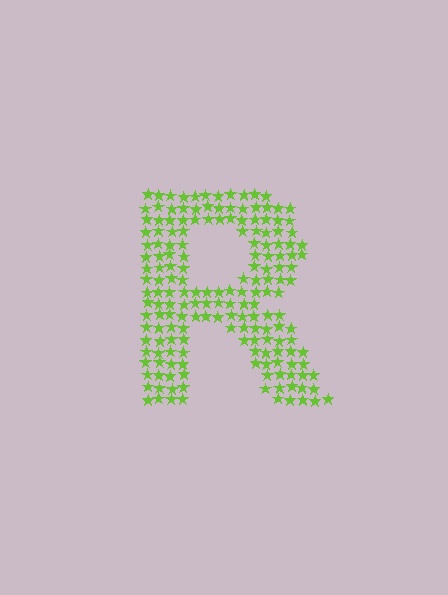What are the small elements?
The small elements are stars.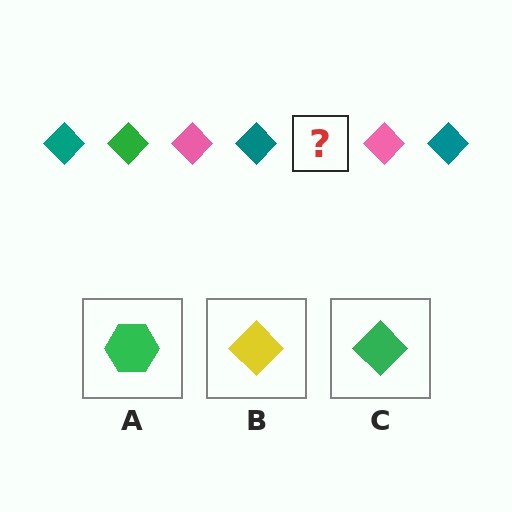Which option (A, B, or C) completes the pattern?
C.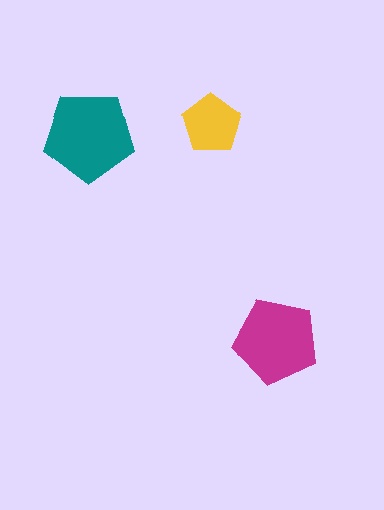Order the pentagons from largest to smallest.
the teal one, the magenta one, the yellow one.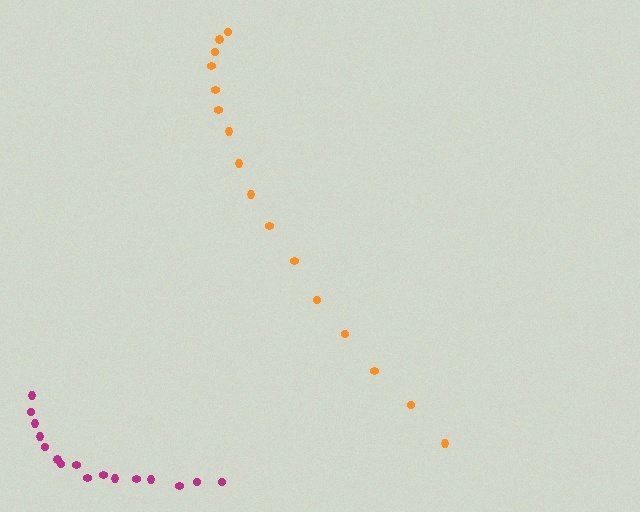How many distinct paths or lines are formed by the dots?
There are 2 distinct paths.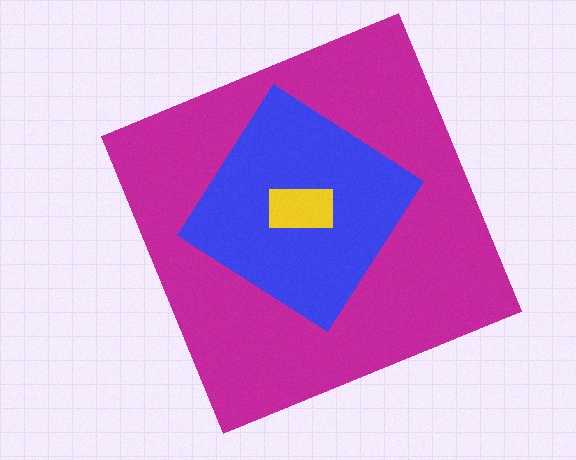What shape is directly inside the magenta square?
The blue diamond.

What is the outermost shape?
The magenta square.